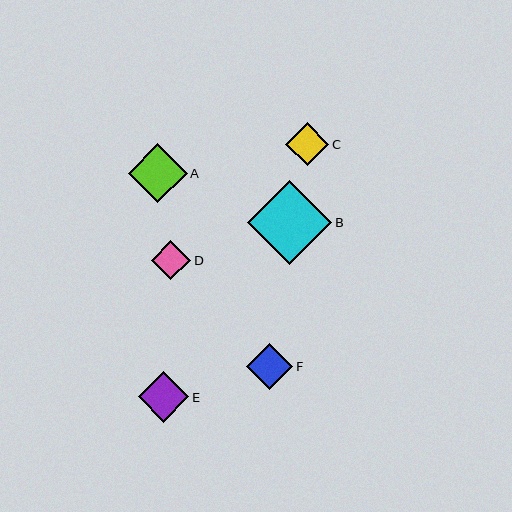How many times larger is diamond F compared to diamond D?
Diamond F is approximately 1.2 times the size of diamond D.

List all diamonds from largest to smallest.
From largest to smallest: B, A, E, F, C, D.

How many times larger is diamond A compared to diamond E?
Diamond A is approximately 1.2 times the size of diamond E.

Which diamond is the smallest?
Diamond D is the smallest with a size of approximately 39 pixels.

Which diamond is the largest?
Diamond B is the largest with a size of approximately 84 pixels.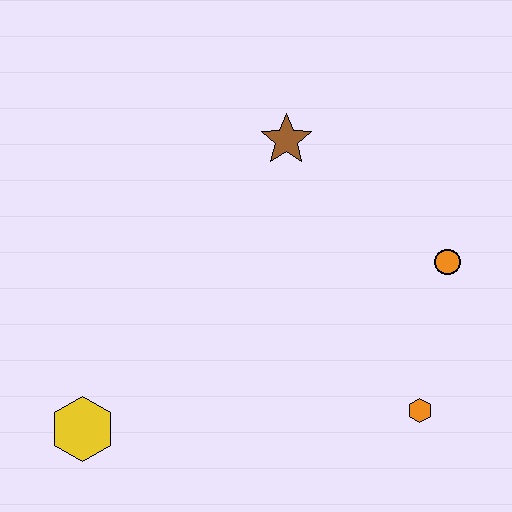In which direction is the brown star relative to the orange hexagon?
The brown star is above the orange hexagon.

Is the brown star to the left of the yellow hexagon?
No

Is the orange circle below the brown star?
Yes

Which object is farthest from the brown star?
The yellow hexagon is farthest from the brown star.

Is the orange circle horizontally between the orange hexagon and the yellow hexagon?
No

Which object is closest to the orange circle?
The orange hexagon is closest to the orange circle.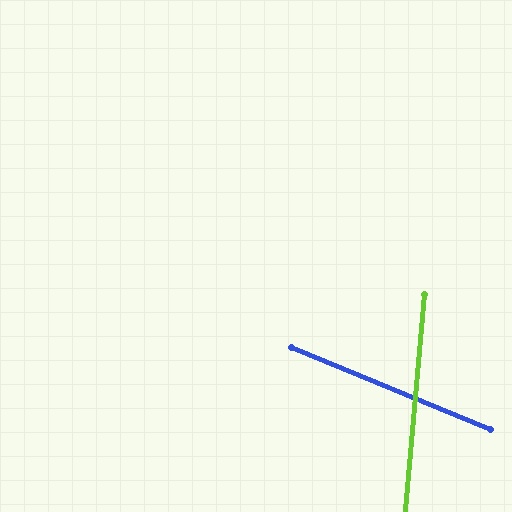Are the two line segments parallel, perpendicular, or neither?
Neither parallel nor perpendicular — they differ by about 72°.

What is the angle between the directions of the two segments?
Approximately 72 degrees.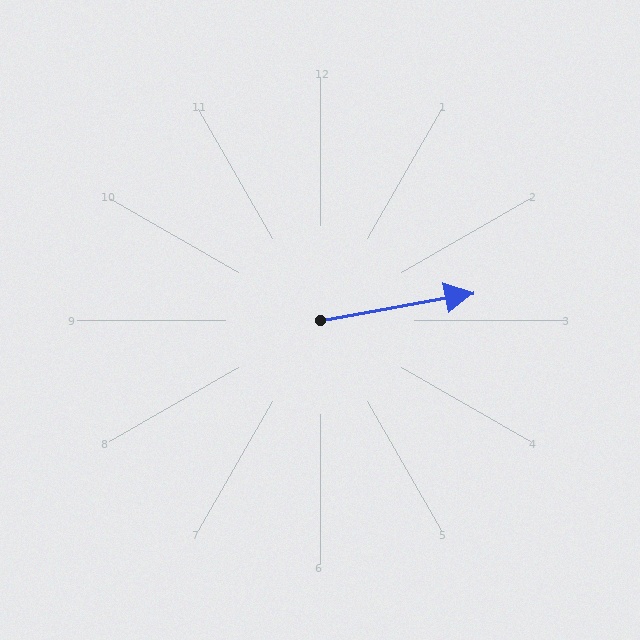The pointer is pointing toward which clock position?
Roughly 3 o'clock.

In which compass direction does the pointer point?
East.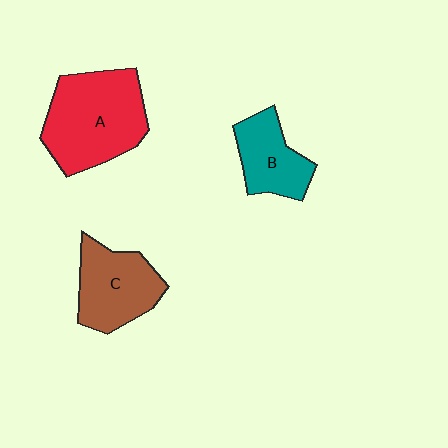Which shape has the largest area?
Shape A (red).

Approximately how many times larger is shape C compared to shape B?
Approximately 1.3 times.